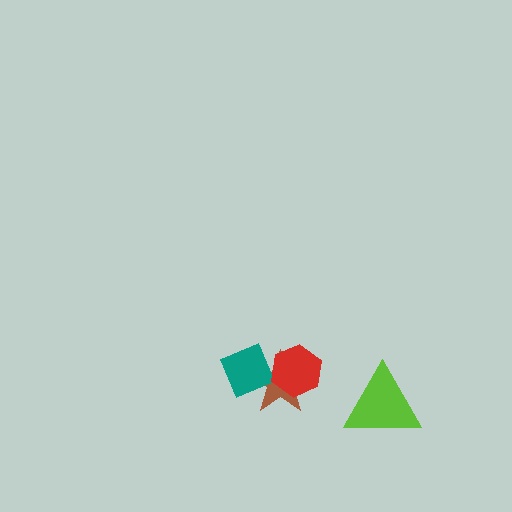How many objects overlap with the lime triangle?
0 objects overlap with the lime triangle.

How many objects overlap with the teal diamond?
2 objects overlap with the teal diamond.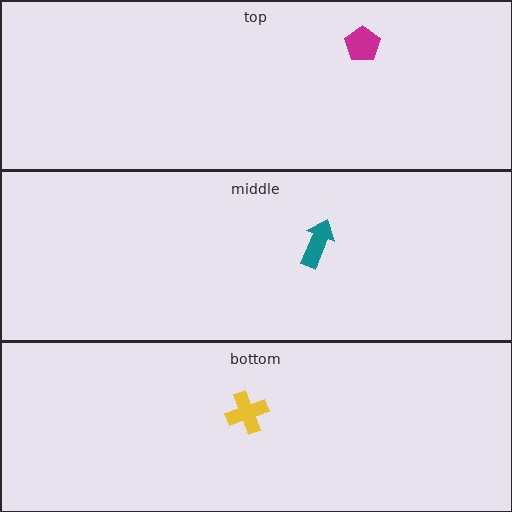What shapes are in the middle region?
The teal arrow.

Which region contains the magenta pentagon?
The top region.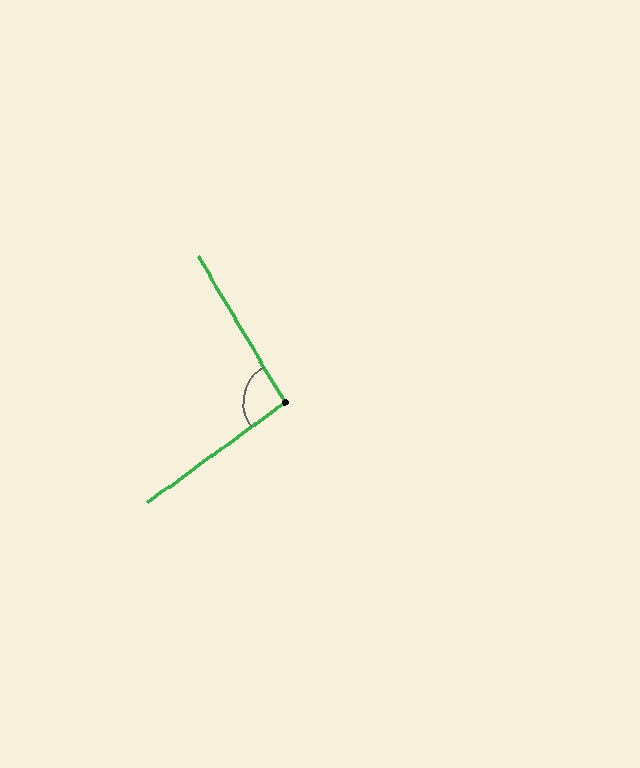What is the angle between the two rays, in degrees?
Approximately 95 degrees.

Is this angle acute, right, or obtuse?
It is obtuse.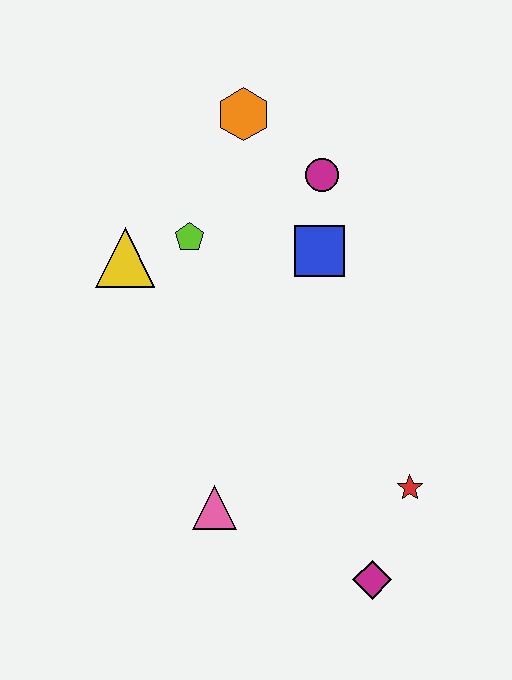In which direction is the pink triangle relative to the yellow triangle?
The pink triangle is below the yellow triangle.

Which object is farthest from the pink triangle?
The orange hexagon is farthest from the pink triangle.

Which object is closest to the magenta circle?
The blue square is closest to the magenta circle.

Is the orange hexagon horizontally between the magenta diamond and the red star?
No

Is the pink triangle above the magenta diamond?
Yes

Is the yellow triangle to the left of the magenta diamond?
Yes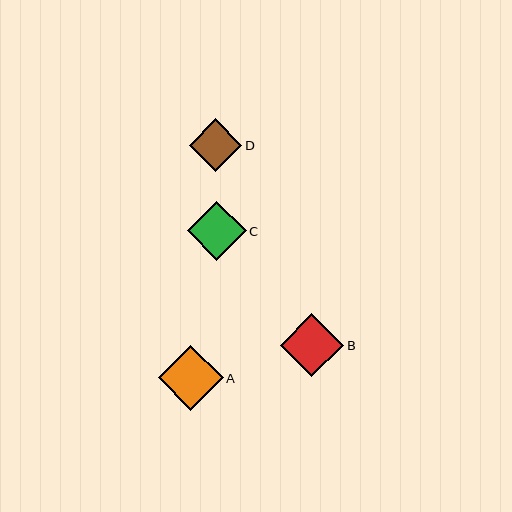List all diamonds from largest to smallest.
From largest to smallest: A, B, C, D.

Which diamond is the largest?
Diamond A is the largest with a size of approximately 65 pixels.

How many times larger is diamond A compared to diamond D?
Diamond A is approximately 1.2 times the size of diamond D.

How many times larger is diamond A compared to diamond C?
Diamond A is approximately 1.1 times the size of diamond C.